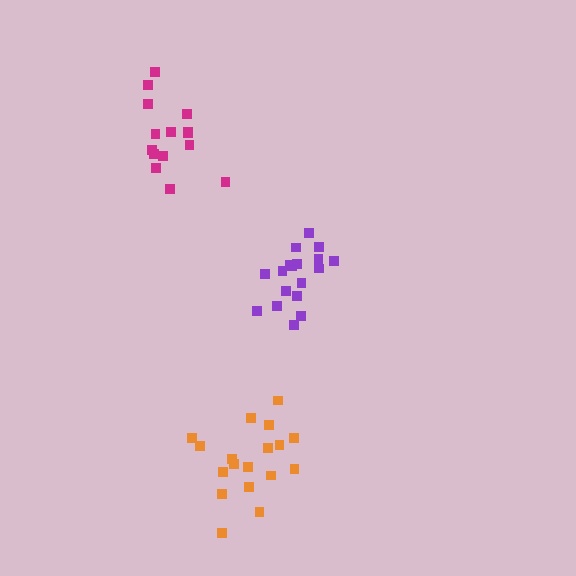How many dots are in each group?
Group 1: 18 dots, Group 2: 18 dots, Group 3: 15 dots (51 total).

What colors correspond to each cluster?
The clusters are colored: purple, orange, magenta.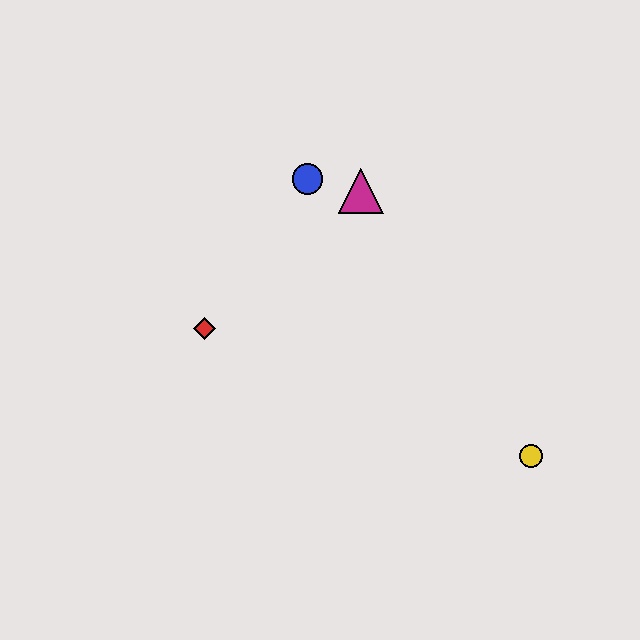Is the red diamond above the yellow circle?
Yes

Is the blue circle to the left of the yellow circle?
Yes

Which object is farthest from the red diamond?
The yellow circle is farthest from the red diamond.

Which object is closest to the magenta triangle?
The blue circle is closest to the magenta triangle.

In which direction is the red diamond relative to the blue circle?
The red diamond is below the blue circle.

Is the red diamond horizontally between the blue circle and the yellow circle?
No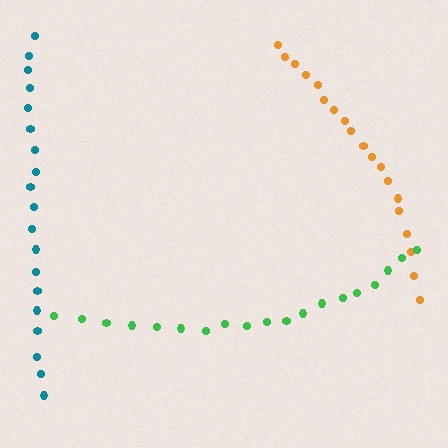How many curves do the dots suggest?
There are 3 distinct paths.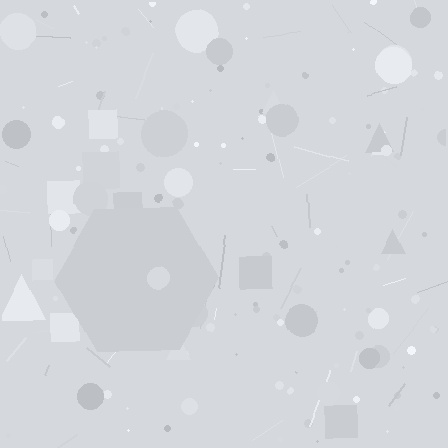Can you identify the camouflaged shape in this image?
The camouflaged shape is a hexagon.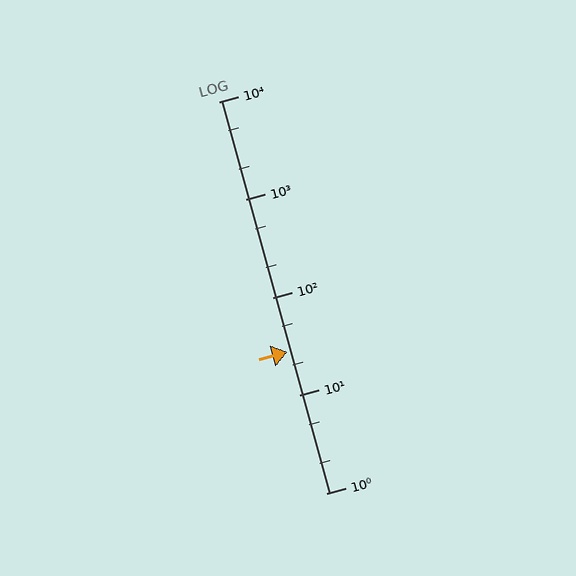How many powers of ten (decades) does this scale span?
The scale spans 4 decades, from 1 to 10000.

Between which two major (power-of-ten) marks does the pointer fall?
The pointer is between 10 and 100.